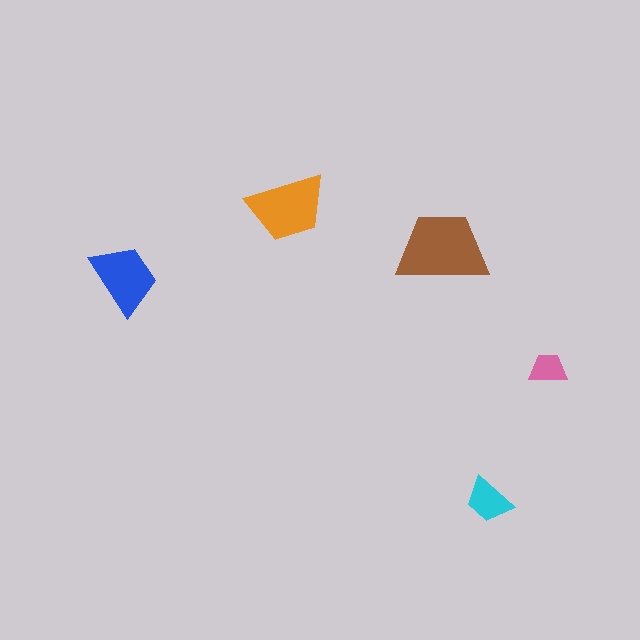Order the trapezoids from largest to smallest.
the brown one, the orange one, the blue one, the cyan one, the pink one.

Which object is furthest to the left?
The blue trapezoid is leftmost.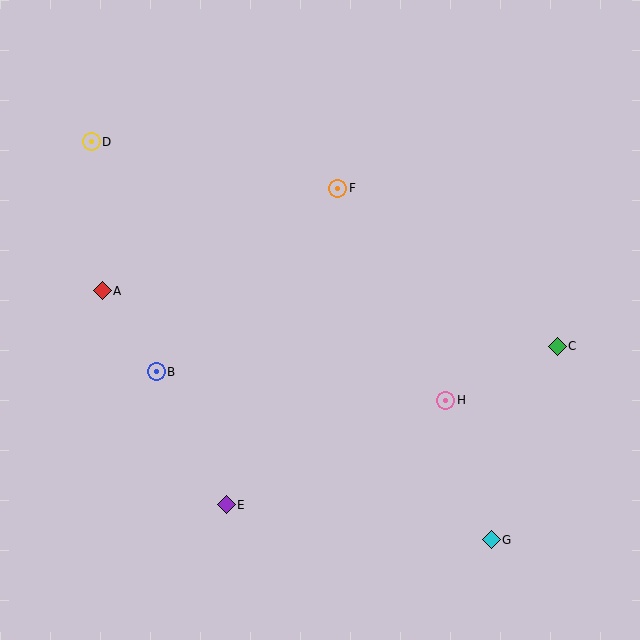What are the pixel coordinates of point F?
Point F is at (338, 188).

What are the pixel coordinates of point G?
Point G is at (491, 540).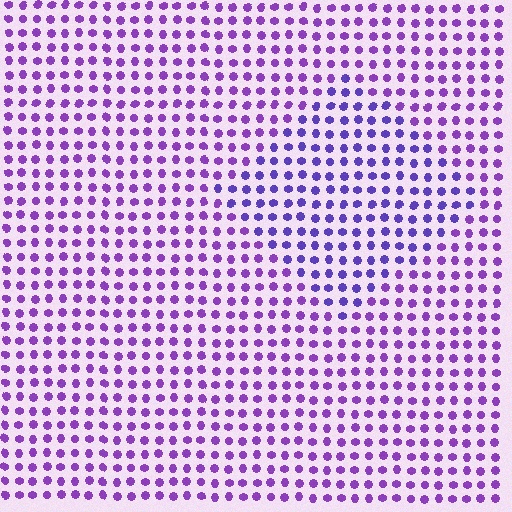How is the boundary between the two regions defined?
The boundary is defined purely by a slight shift in hue (about 23 degrees). Spacing, size, and orientation are identical on both sides.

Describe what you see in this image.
The image is filled with small purple elements in a uniform arrangement. A diamond-shaped region is visible where the elements are tinted to a slightly different hue, forming a subtle color boundary.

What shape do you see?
I see a diamond.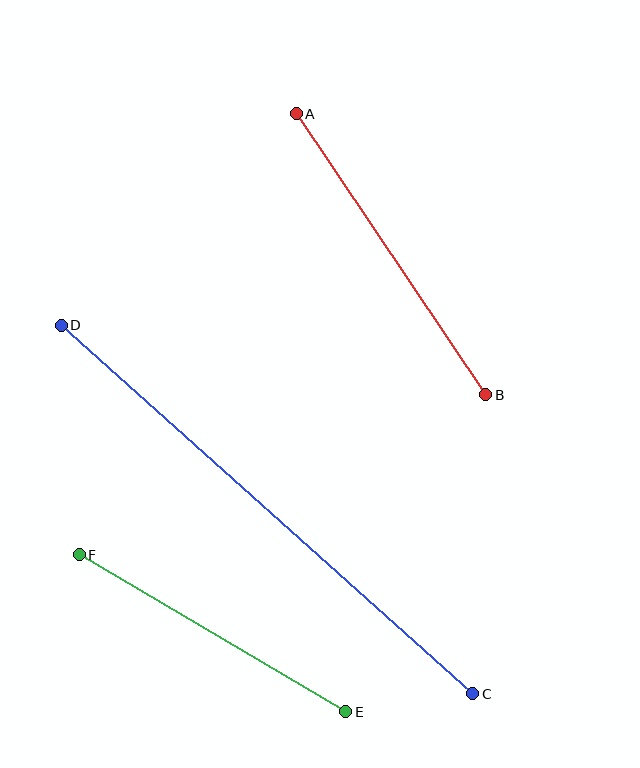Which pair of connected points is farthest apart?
Points C and D are farthest apart.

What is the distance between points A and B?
The distance is approximately 339 pixels.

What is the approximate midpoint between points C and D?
The midpoint is at approximately (267, 509) pixels.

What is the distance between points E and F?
The distance is approximately 309 pixels.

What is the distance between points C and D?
The distance is approximately 552 pixels.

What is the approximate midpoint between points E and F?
The midpoint is at approximately (212, 633) pixels.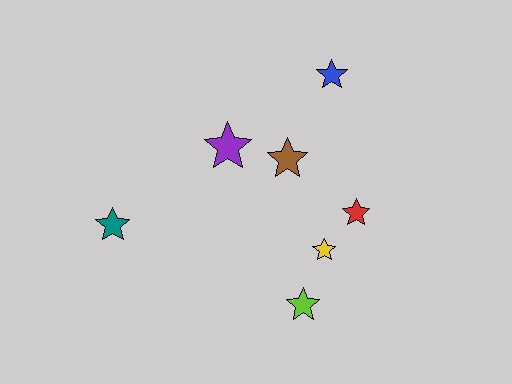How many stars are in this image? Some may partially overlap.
There are 7 stars.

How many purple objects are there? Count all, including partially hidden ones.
There is 1 purple object.